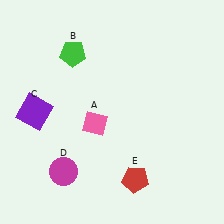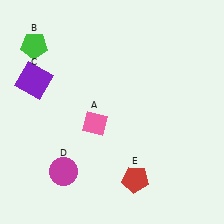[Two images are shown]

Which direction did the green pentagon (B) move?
The green pentagon (B) moved left.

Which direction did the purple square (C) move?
The purple square (C) moved up.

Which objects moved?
The objects that moved are: the green pentagon (B), the purple square (C).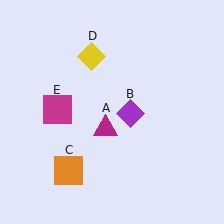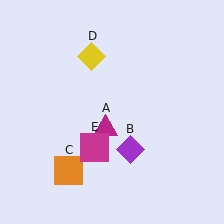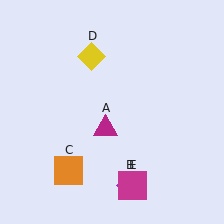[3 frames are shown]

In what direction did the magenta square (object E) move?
The magenta square (object E) moved down and to the right.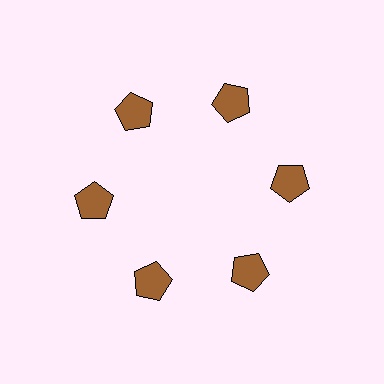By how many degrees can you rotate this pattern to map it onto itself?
The pattern maps onto itself every 60 degrees of rotation.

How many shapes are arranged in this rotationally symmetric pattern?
There are 6 shapes, arranged in 6 groups of 1.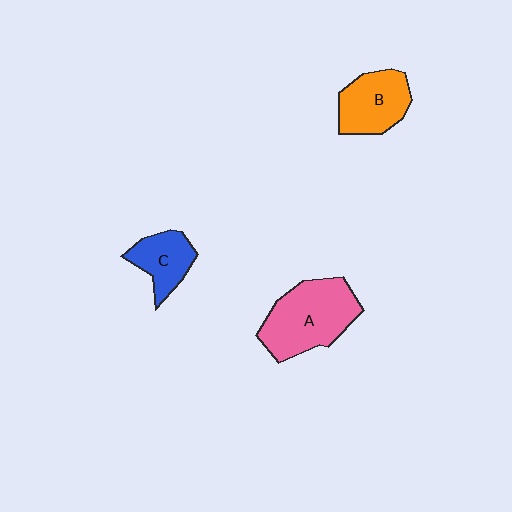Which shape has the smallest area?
Shape C (blue).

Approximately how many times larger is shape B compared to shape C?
Approximately 1.3 times.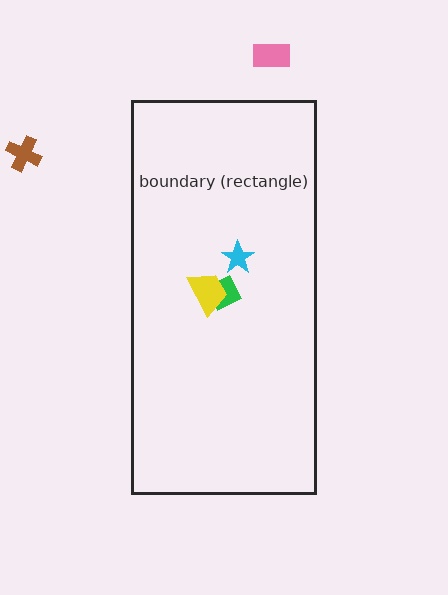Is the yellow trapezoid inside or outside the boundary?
Inside.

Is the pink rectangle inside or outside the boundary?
Outside.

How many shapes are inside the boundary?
3 inside, 2 outside.